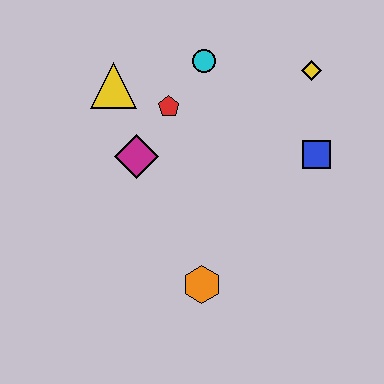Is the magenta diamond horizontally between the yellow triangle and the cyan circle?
Yes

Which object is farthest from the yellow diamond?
The orange hexagon is farthest from the yellow diamond.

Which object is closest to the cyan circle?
The red pentagon is closest to the cyan circle.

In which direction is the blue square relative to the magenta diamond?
The blue square is to the right of the magenta diamond.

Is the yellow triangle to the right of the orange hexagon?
No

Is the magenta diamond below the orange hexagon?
No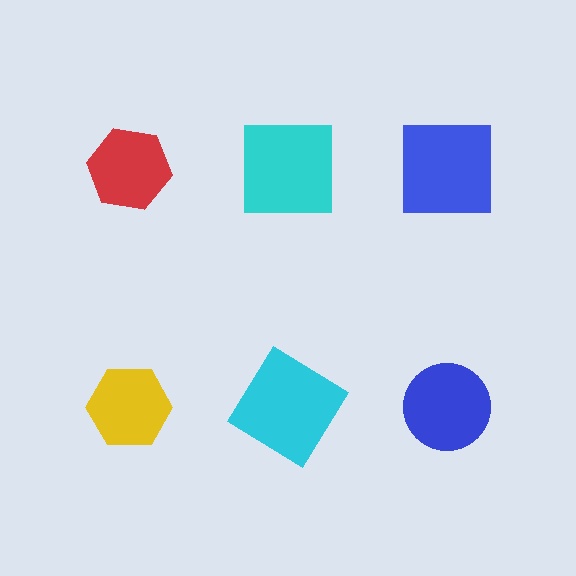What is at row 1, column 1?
A red hexagon.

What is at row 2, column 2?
A cyan diamond.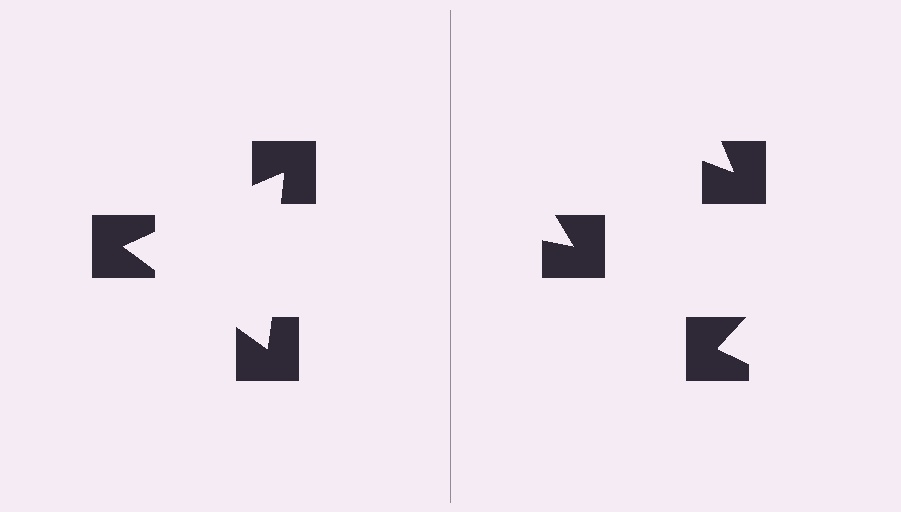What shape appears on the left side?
An illusory triangle.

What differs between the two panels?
The notched squares are positioned identically on both sides; only the wedge orientations differ. On the left they align to a triangle; on the right they are misaligned.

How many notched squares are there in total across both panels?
6 — 3 on each side.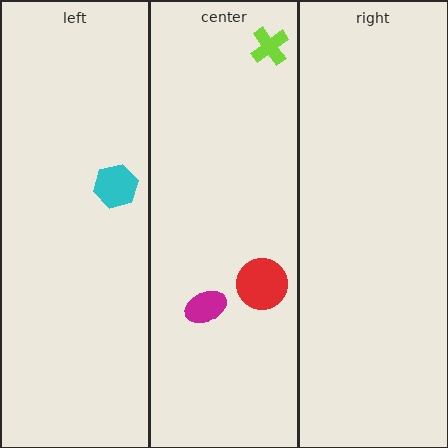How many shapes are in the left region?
1.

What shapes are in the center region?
The red circle, the magenta ellipse, the lime cross.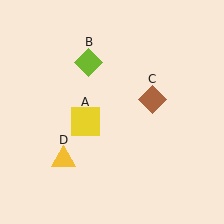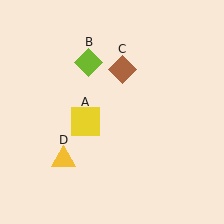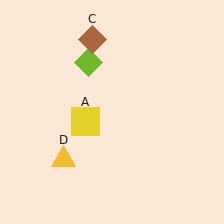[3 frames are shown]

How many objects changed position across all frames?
1 object changed position: brown diamond (object C).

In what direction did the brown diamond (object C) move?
The brown diamond (object C) moved up and to the left.